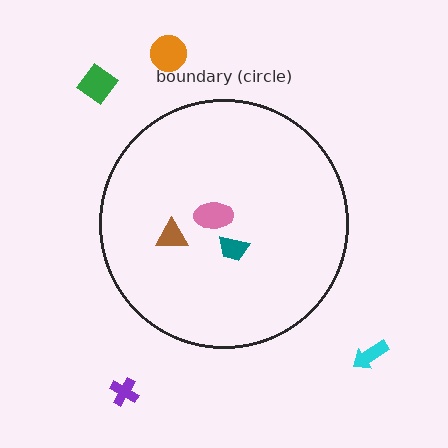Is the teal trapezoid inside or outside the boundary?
Inside.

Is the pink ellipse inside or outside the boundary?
Inside.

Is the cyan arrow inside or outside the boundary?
Outside.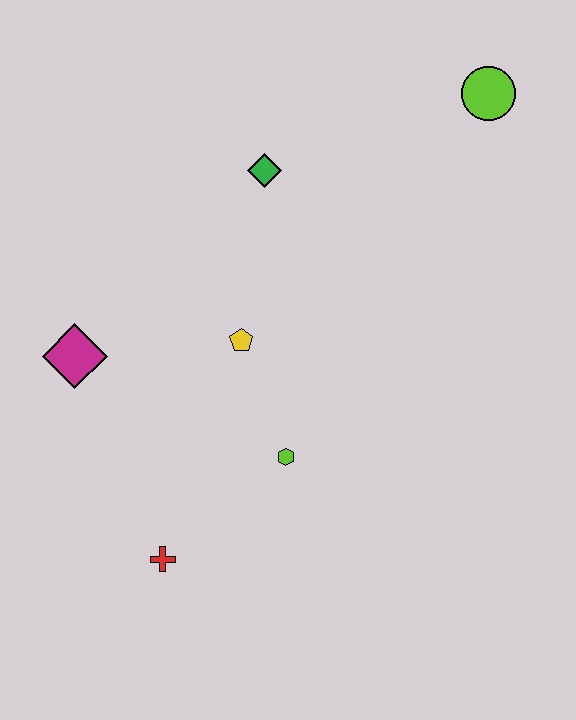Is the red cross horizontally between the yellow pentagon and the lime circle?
No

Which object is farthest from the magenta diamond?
The lime circle is farthest from the magenta diamond.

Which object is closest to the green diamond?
The yellow pentagon is closest to the green diamond.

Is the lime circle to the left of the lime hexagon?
No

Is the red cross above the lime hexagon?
No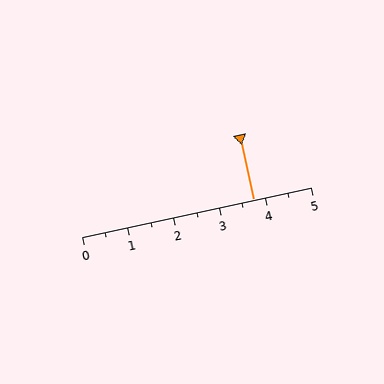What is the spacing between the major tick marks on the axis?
The major ticks are spaced 1 apart.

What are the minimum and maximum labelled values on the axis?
The axis runs from 0 to 5.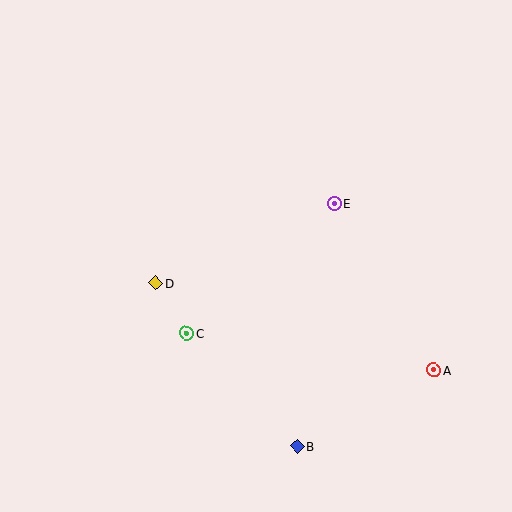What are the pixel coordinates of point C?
Point C is at (187, 333).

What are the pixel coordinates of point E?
Point E is at (334, 204).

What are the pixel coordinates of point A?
Point A is at (434, 370).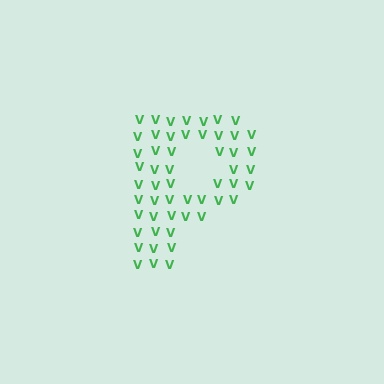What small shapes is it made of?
It is made of small letter V's.